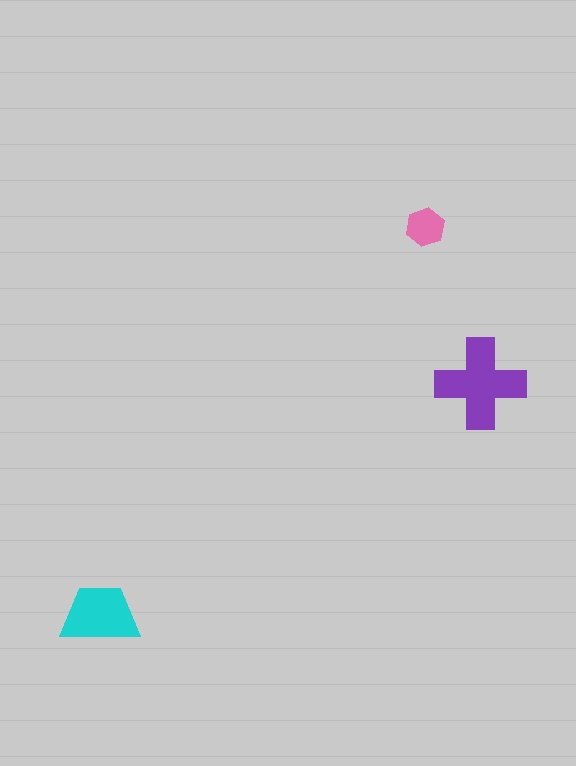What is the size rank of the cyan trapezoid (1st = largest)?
2nd.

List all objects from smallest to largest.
The pink hexagon, the cyan trapezoid, the purple cross.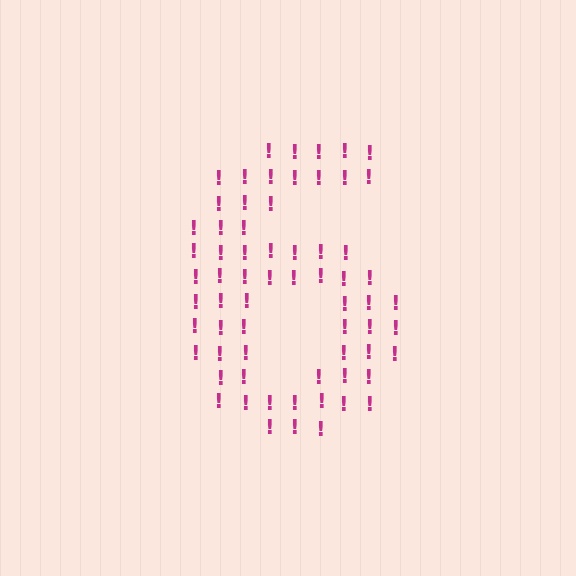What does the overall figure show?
The overall figure shows the digit 6.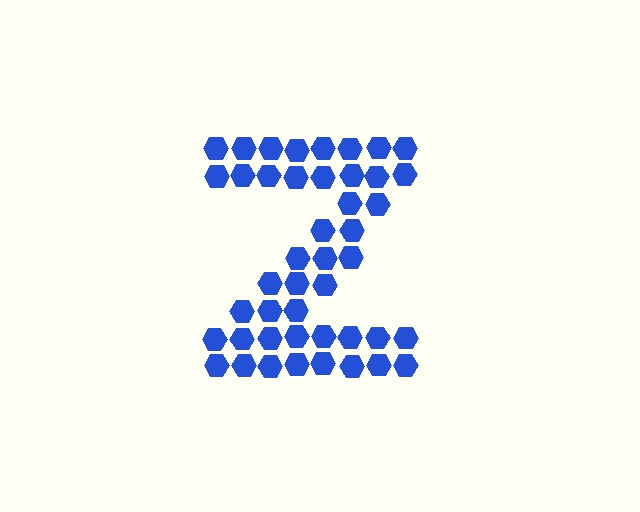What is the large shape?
The large shape is the letter Z.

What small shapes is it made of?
It is made of small hexagons.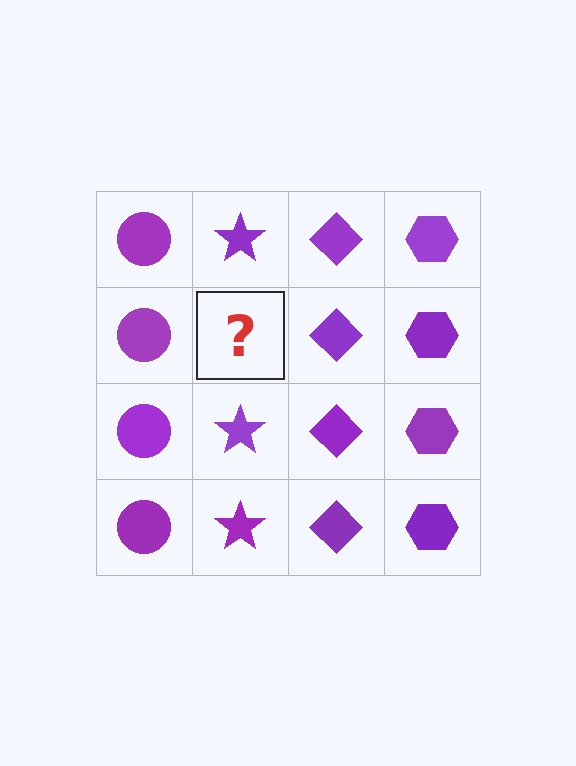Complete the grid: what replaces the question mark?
The question mark should be replaced with a purple star.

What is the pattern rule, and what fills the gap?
The rule is that each column has a consistent shape. The gap should be filled with a purple star.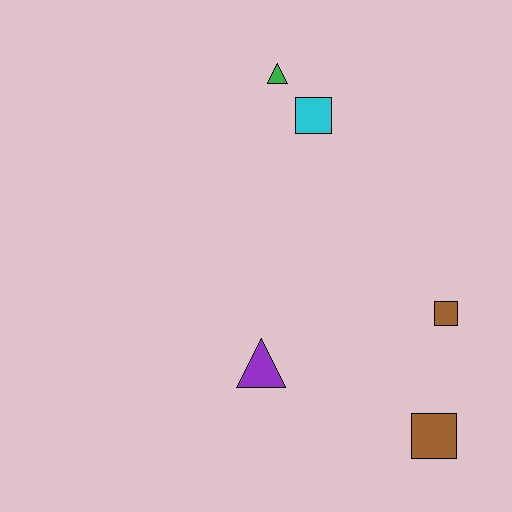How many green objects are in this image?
There is 1 green object.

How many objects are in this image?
There are 5 objects.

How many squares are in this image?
There are 3 squares.